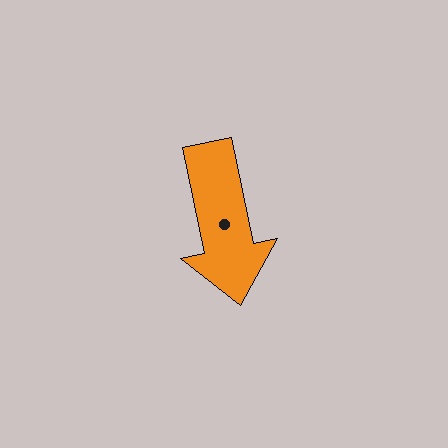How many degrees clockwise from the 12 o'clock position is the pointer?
Approximately 168 degrees.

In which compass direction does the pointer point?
South.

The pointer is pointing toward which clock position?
Roughly 6 o'clock.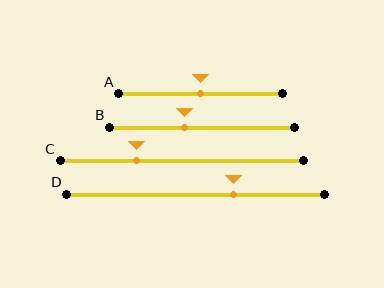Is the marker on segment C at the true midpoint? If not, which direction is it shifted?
No, the marker on segment C is shifted to the left by about 19% of the segment length.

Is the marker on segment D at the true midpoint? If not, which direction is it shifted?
No, the marker on segment D is shifted to the right by about 15% of the segment length.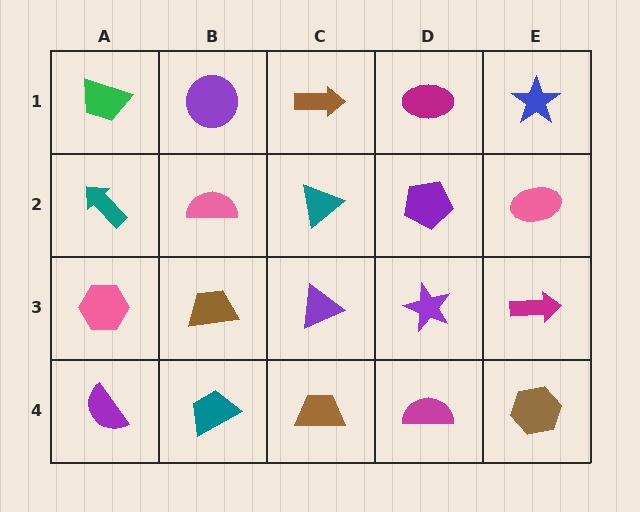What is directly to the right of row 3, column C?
A purple star.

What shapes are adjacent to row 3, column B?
A pink semicircle (row 2, column B), a teal trapezoid (row 4, column B), a pink hexagon (row 3, column A), a purple triangle (row 3, column C).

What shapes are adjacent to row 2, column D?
A magenta ellipse (row 1, column D), a purple star (row 3, column D), a teal triangle (row 2, column C), a pink ellipse (row 2, column E).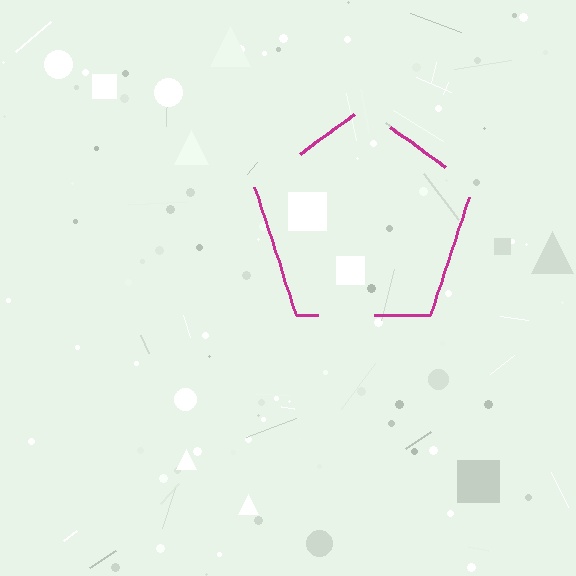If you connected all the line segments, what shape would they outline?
They would outline a pentagon.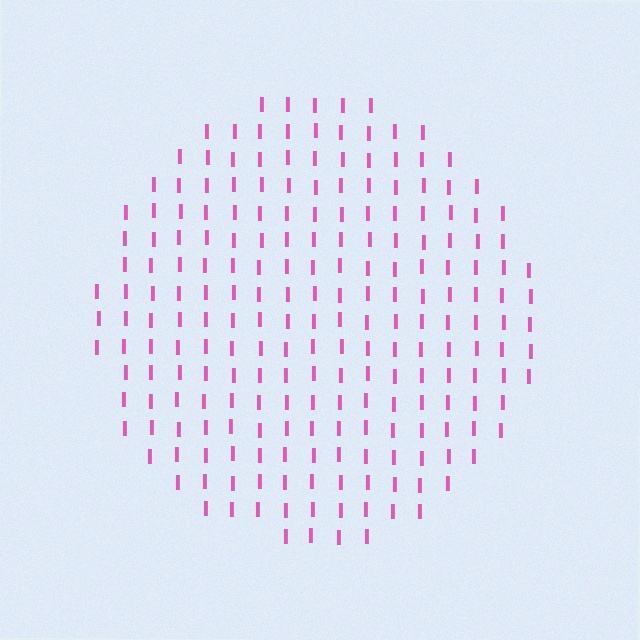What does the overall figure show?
The overall figure shows a circle.